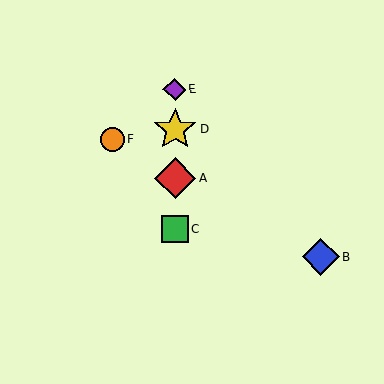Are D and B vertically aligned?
No, D is at x≈175 and B is at x≈321.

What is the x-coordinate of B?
Object B is at x≈321.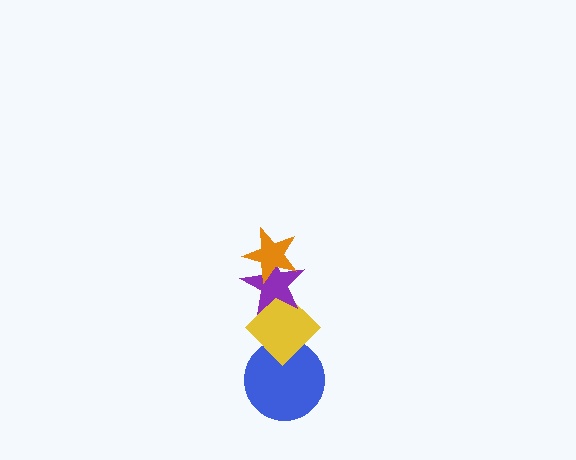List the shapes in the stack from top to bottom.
From top to bottom: the orange star, the purple star, the yellow diamond, the blue circle.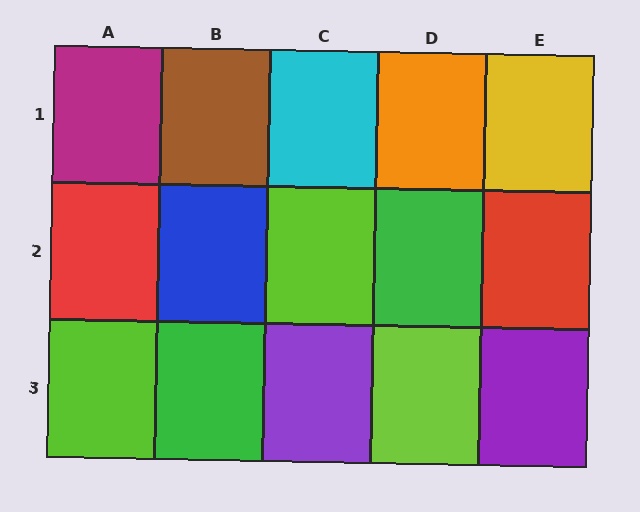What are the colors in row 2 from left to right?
Red, blue, lime, green, red.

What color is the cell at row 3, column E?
Purple.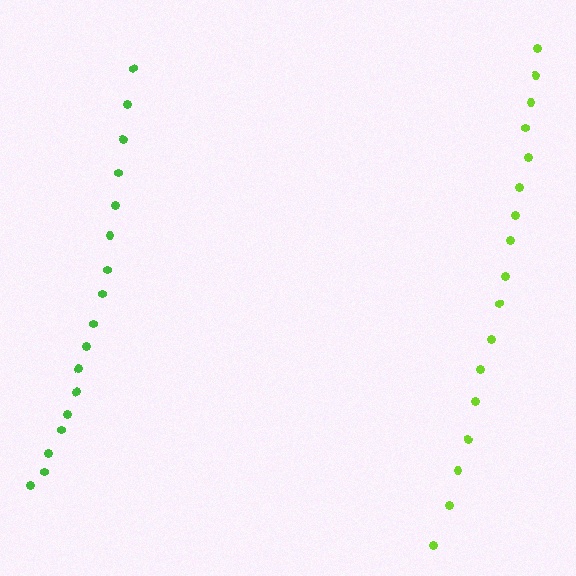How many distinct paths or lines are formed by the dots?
There are 2 distinct paths.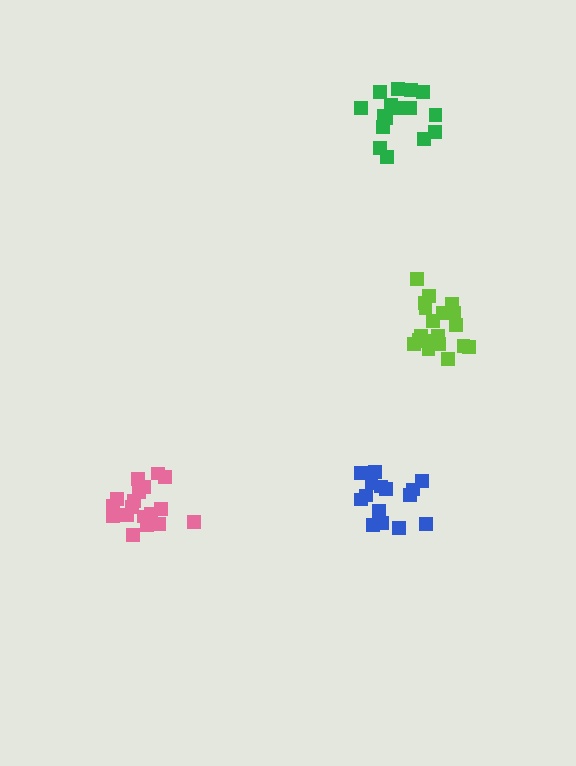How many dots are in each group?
Group 1: 18 dots, Group 2: 19 dots, Group 3: 17 dots, Group 4: 16 dots (70 total).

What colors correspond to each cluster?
The clusters are colored: pink, lime, blue, green.